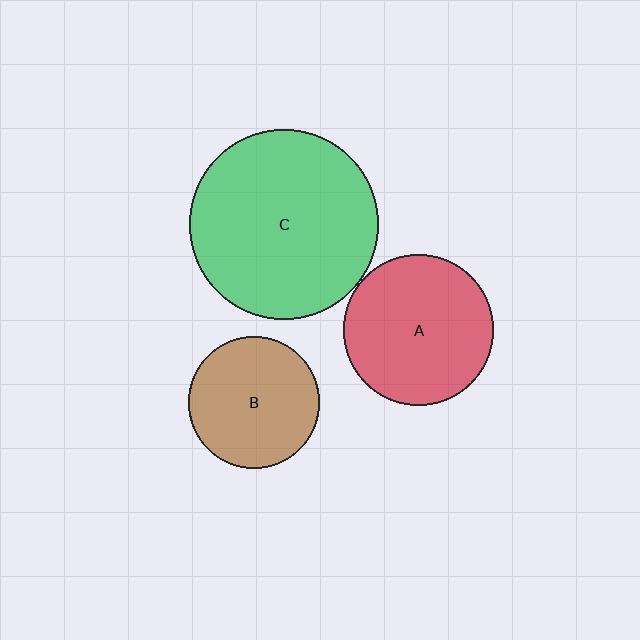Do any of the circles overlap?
No, none of the circles overlap.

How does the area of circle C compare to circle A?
Approximately 1.6 times.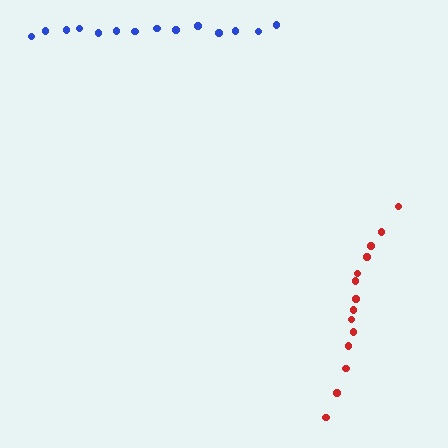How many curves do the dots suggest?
There are 2 distinct paths.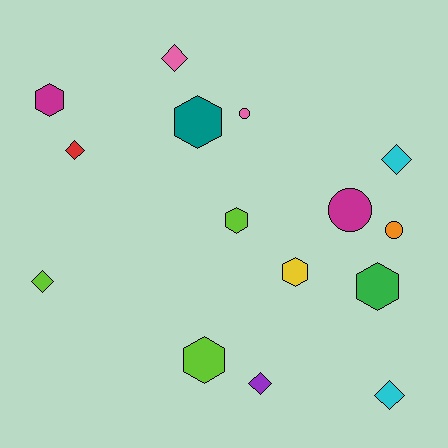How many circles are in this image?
There are 3 circles.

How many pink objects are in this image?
There are 2 pink objects.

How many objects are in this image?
There are 15 objects.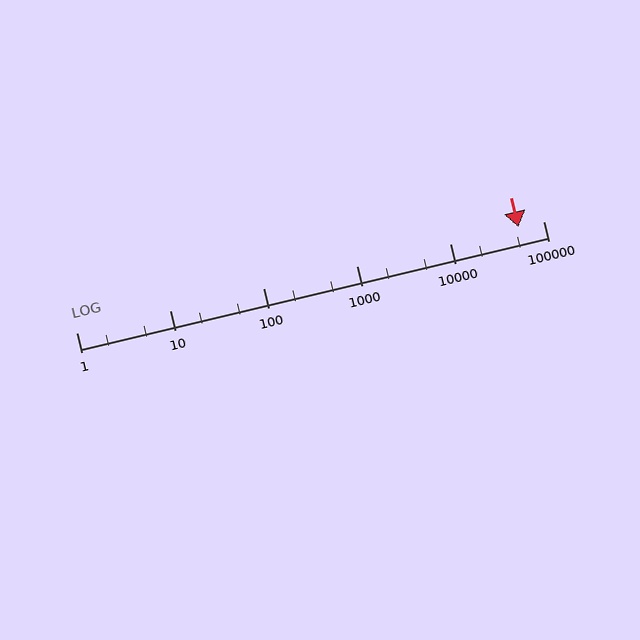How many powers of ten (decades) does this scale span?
The scale spans 5 decades, from 1 to 100000.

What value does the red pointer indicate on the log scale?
The pointer indicates approximately 54000.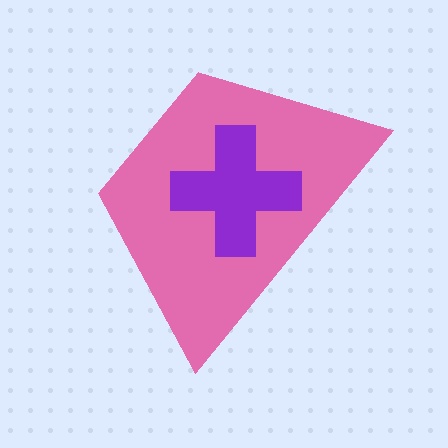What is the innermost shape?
The purple cross.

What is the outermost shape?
The pink trapezoid.